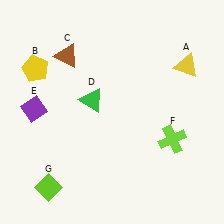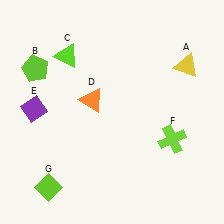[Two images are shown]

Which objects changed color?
B changed from yellow to lime. C changed from brown to lime. D changed from green to orange.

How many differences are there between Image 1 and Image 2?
There are 3 differences between the two images.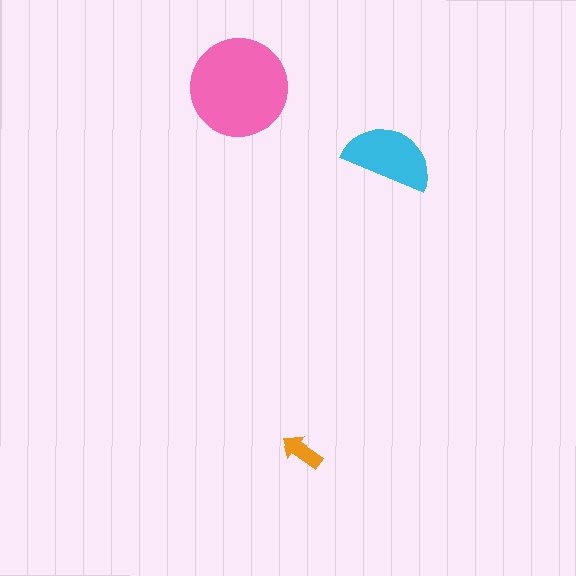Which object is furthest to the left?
The pink circle is leftmost.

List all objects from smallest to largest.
The orange arrow, the cyan semicircle, the pink circle.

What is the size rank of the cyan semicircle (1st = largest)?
2nd.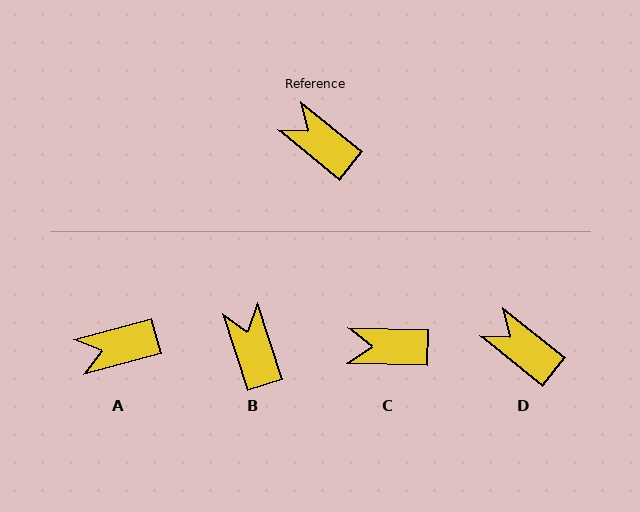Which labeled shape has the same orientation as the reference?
D.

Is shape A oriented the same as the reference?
No, it is off by about 54 degrees.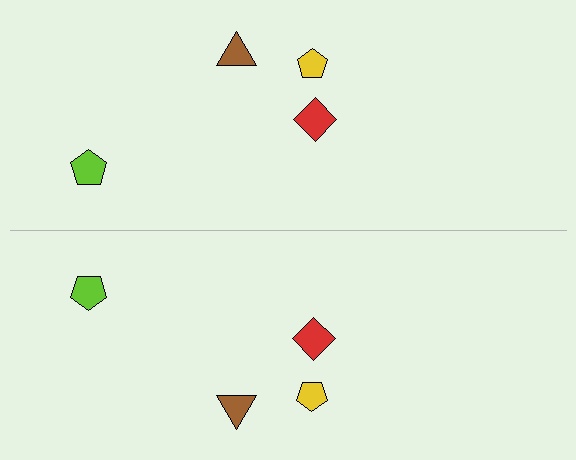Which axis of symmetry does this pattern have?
The pattern has a horizontal axis of symmetry running through the center of the image.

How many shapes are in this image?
There are 8 shapes in this image.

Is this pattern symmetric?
Yes, this pattern has bilateral (reflection) symmetry.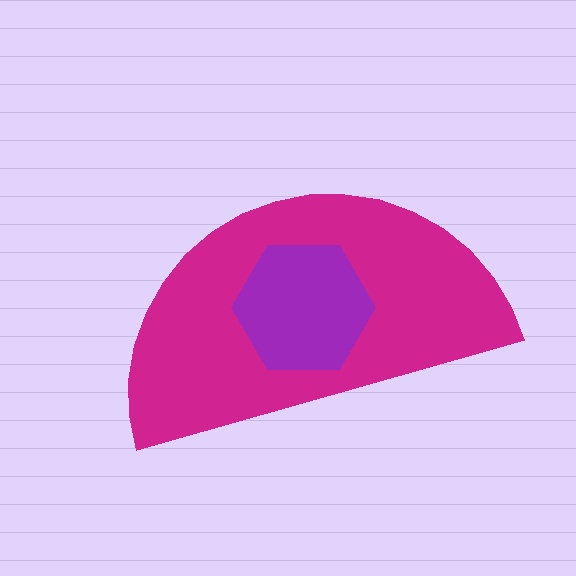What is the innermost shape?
The purple hexagon.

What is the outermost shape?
The magenta semicircle.